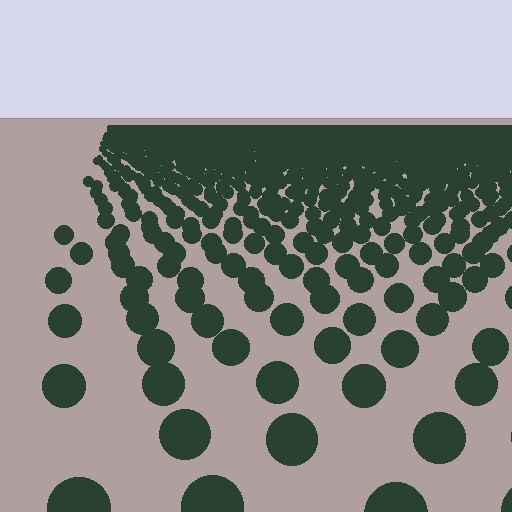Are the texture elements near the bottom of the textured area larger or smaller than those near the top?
Larger. Near the bottom, elements are closer to the viewer and appear at a bigger on-screen size.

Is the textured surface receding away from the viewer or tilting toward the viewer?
The surface is receding away from the viewer. Texture elements get smaller and denser toward the top.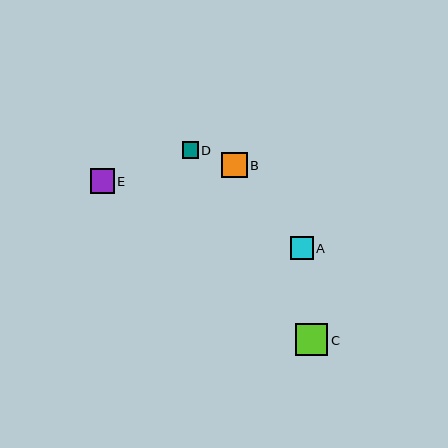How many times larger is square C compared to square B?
Square C is approximately 1.2 times the size of square B.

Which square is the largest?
Square C is the largest with a size of approximately 32 pixels.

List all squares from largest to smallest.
From largest to smallest: C, B, E, A, D.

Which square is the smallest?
Square D is the smallest with a size of approximately 16 pixels.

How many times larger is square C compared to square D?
Square C is approximately 1.9 times the size of square D.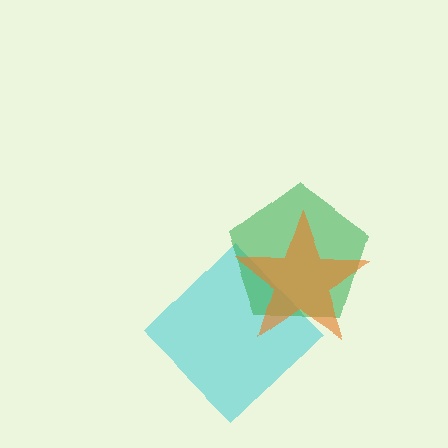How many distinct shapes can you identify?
There are 3 distinct shapes: a cyan diamond, a green pentagon, an orange star.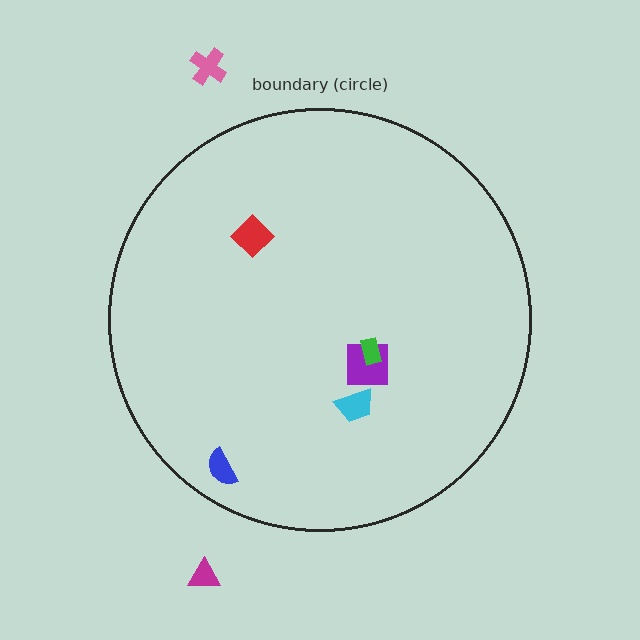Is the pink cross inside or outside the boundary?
Outside.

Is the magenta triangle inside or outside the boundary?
Outside.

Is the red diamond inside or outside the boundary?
Inside.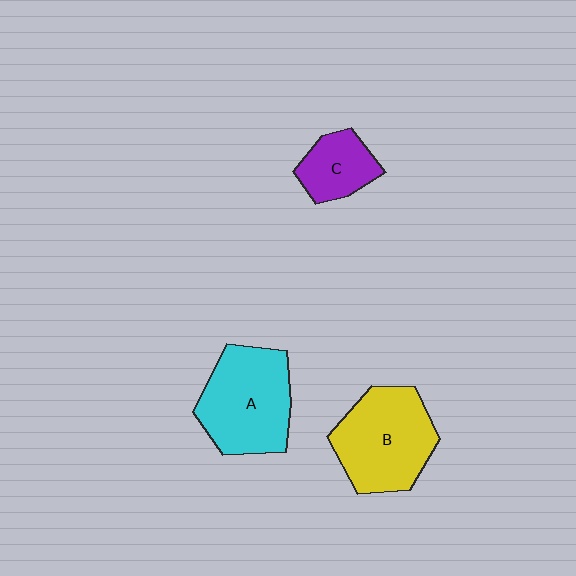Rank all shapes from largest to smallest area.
From largest to smallest: A (cyan), B (yellow), C (purple).